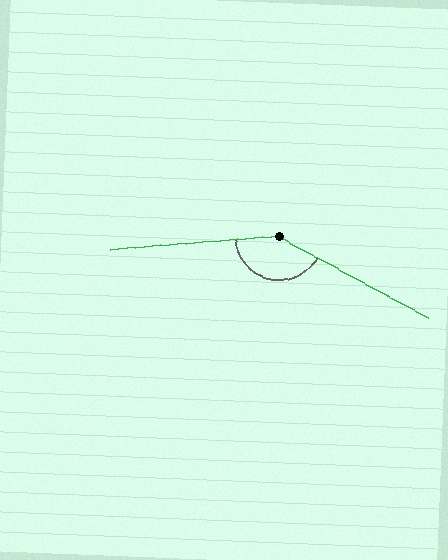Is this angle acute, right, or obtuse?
It is obtuse.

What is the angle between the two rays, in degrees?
Approximately 147 degrees.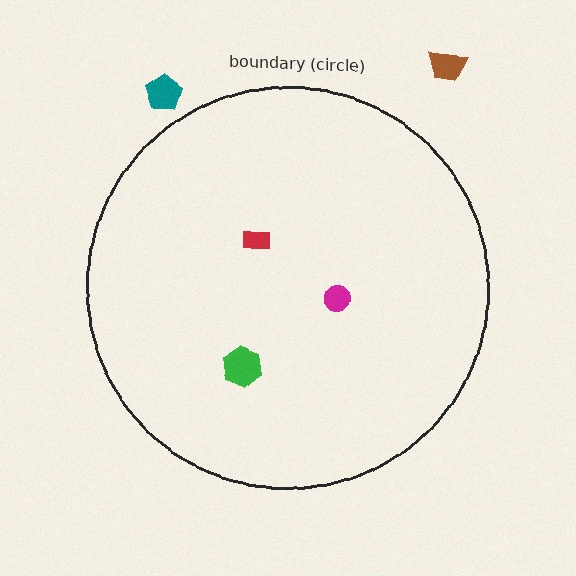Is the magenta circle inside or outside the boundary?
Inside.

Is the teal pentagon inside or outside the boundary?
Outside.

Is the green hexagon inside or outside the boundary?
Inside.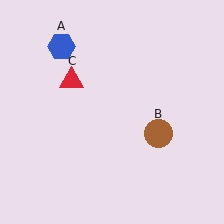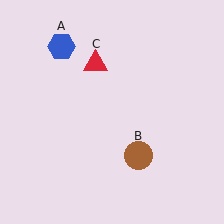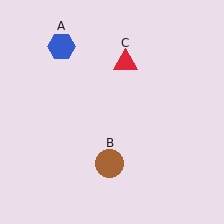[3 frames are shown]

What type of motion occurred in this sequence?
The brown circle (object B), red triangle (object C) rotated clockwise around the center of the scene.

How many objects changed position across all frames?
2 objects changed position: brown circle (object B), red triangle (object C).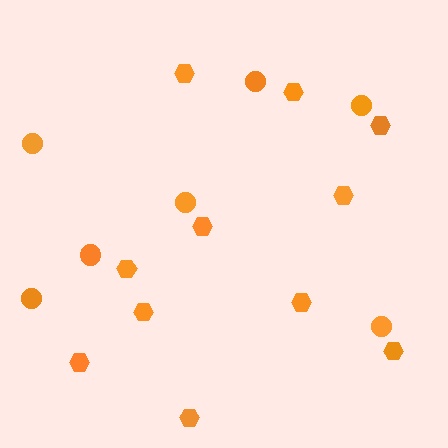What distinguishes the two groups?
There are 2 groups: one group of circles (7) and one group of hexagons (11).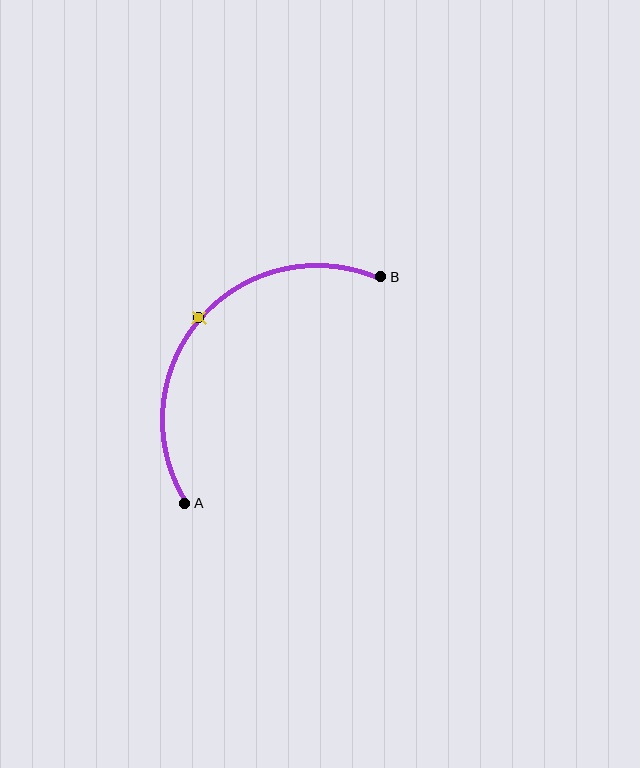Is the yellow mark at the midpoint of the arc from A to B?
Yes. The yellow mark lies on the arc at equal arc-length from both A and B — it is the arc midpoint.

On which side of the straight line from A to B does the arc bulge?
The arc bulges above and to the left of the straight line connecting A and B.